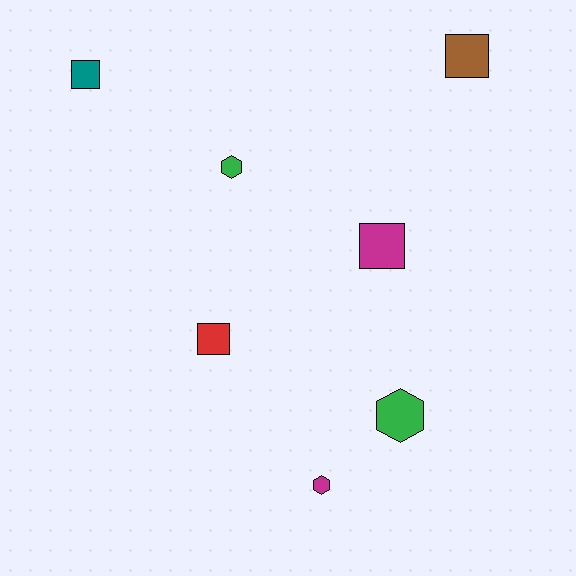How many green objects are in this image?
There are 2 green objects.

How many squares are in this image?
There are 4 squares.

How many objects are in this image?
There are 7 objects.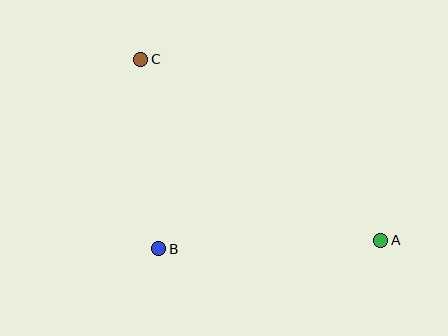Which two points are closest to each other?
Points B and C are closest to each other.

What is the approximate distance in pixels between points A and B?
The distance between A and B is approximately 222 pixels.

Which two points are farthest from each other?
Points A and C are farthest from each other.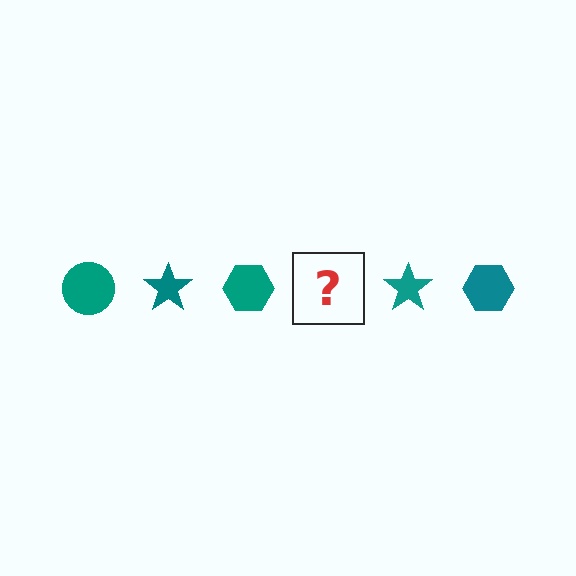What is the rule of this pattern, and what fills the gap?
The rule is that the pattern cycles through circle, star, hexagon shapes in teal. The gap should be filled with a teal circle.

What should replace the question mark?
The question mark should be replaced with a teal circle.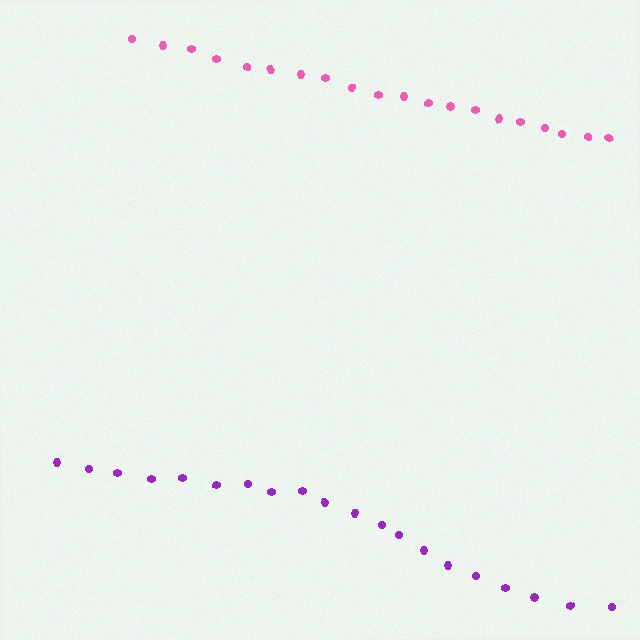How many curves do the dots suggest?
There are 2 distinct paths.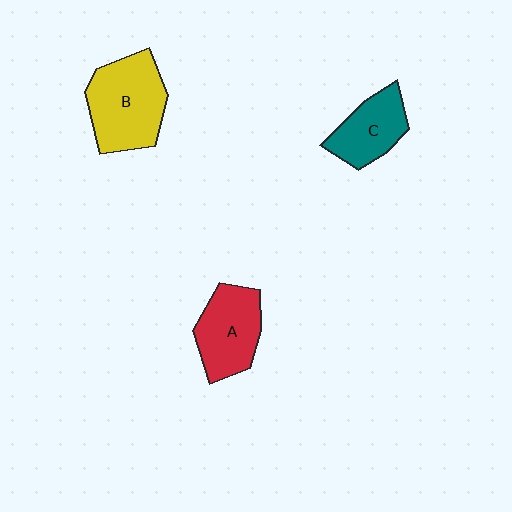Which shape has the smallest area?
Shape C (teal).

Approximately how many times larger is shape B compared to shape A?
Approximately 1.3 times.